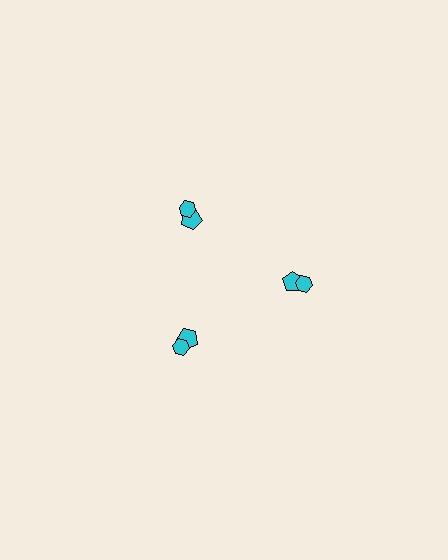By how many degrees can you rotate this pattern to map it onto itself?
The pattern maps onto itself every 120 degrees of rotation.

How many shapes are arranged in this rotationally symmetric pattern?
There are 6 shapes, arranged in 3 groups of 2.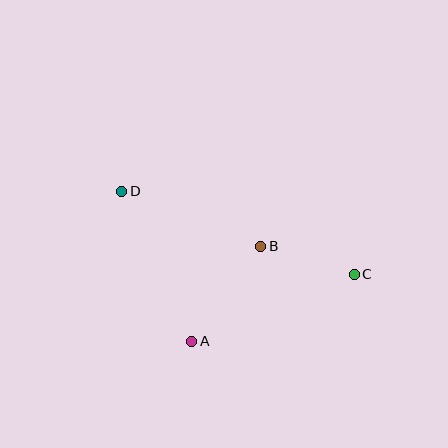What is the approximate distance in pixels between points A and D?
The distance between A and D is approximately 165 pixels.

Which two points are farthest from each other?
Points C and D are farthest from each other.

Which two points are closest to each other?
Points B and C are closest to each other.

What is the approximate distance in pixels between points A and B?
The distance between A and B is approximately 117 pixels.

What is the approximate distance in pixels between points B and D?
The distance between B and D is approximately 149 pixels.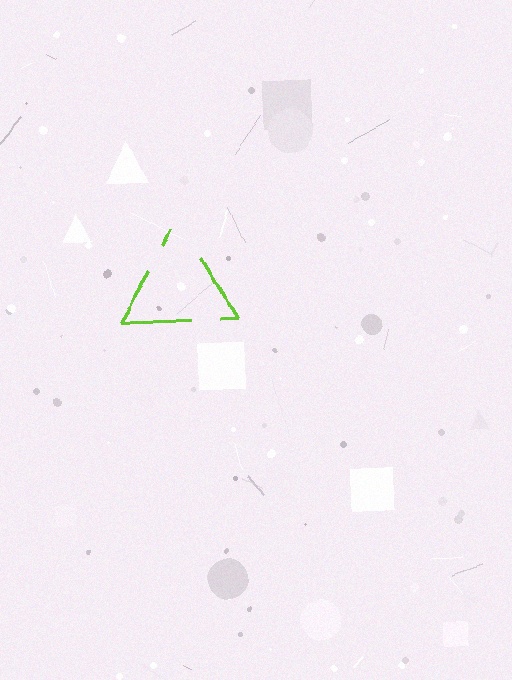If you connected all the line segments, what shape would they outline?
They would outline a triangle.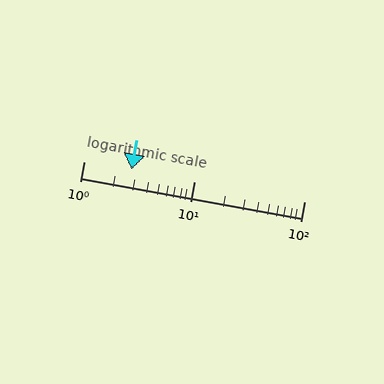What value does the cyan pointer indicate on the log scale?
The pointer indicates approximately 2.7.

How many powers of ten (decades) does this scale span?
The scale spans 2 decades, from 1 to 100.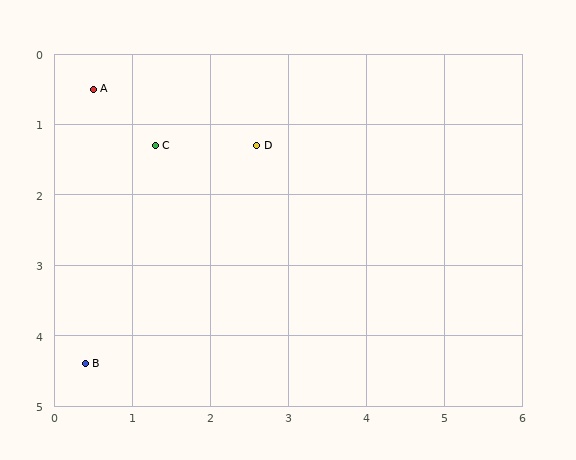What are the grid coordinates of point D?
Point D is at approximately (2.6, 1.3).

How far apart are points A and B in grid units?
Points A and B are about 3.9 grid units apart.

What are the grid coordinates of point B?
Point B is at approximately (0.4, 4.4).